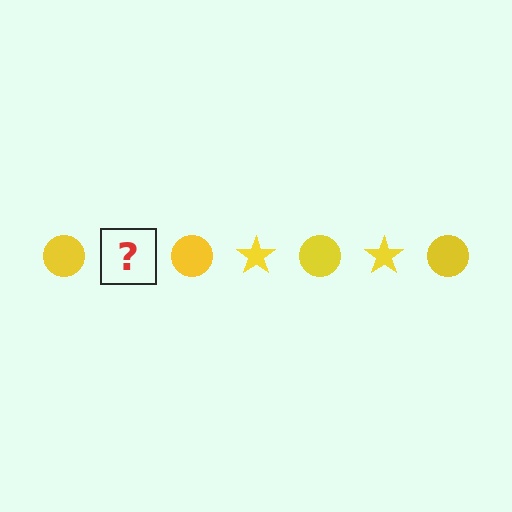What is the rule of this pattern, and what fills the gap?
The rule is that the pattern cycles through circle, star shapes in yellow. The gap should be filled with a yellow star.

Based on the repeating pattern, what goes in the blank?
The blank should be a yellow star.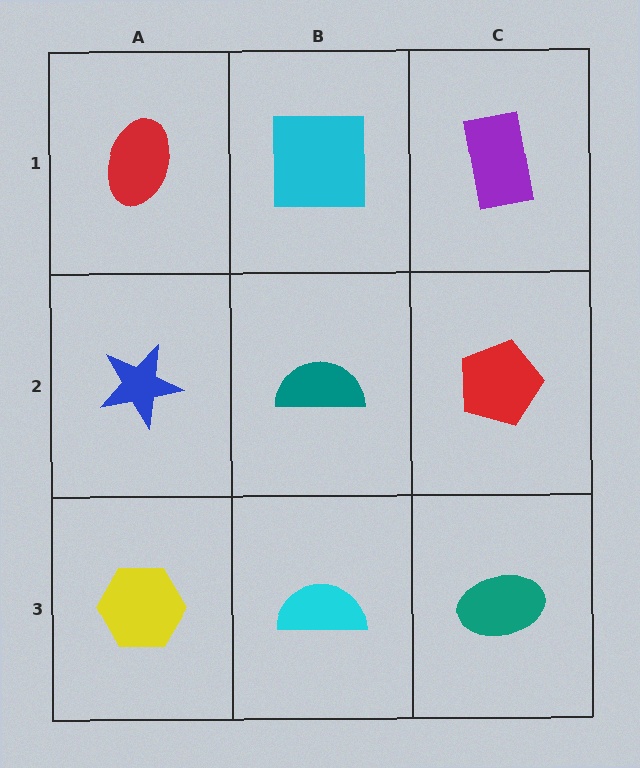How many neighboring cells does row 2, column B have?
4.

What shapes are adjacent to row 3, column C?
A red pentagon (row 2, column C), a cyan semicircle (row 3, column B).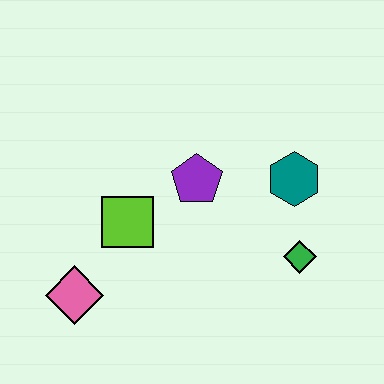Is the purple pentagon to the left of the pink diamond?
No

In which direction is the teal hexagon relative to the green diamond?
The teal hexagon is above the green diamond.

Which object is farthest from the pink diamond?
The teal hexagon is farthest from the pink diamond.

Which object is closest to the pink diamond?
The lime square is closest to the pink diamond.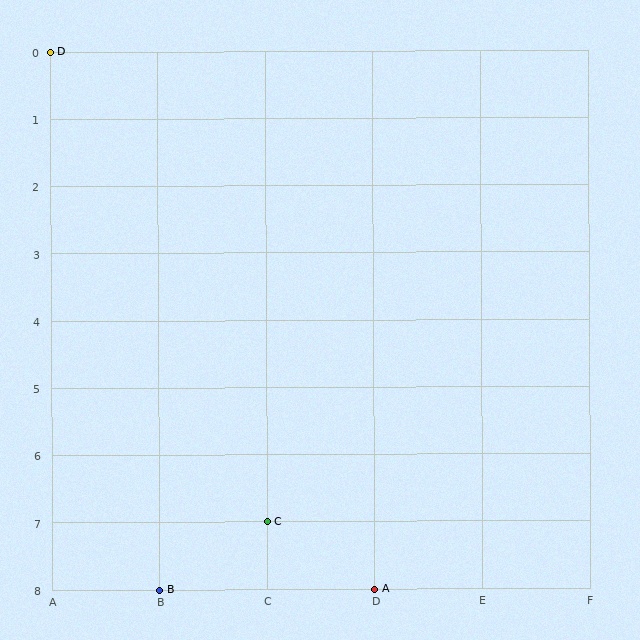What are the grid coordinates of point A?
Point A is at grid coordinates (D, 8).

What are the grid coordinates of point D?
Point D is at grid coordinates (A, 0).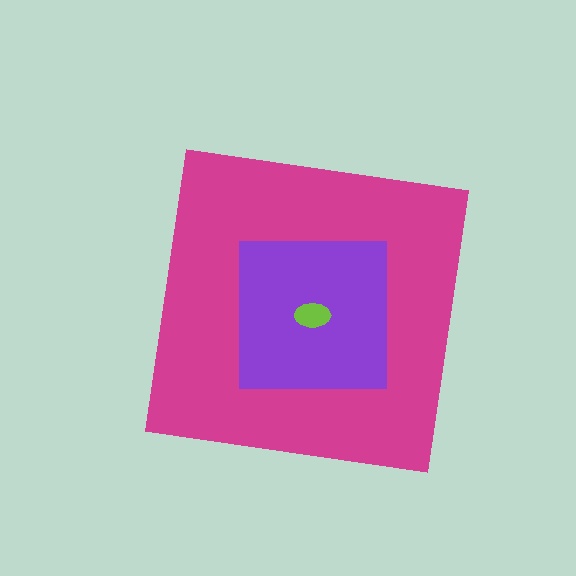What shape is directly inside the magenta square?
The purple square.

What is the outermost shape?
The magenta square.